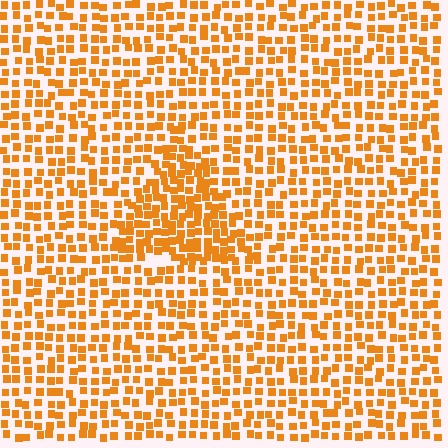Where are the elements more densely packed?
The elements are more densely packed inside the triangle boundary.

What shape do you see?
I see a triangle.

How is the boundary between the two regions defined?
The boundary is defined by a change in element density (approximately 1.7x ratio). All elements are the same color, size, and shape.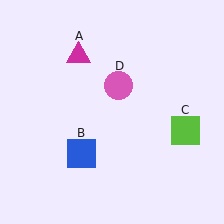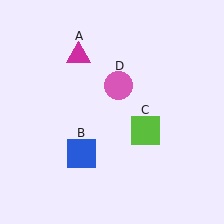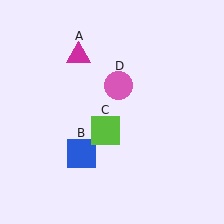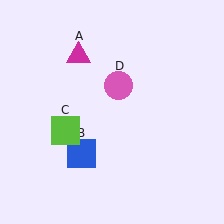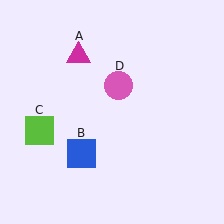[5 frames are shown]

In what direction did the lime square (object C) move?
The lime square (object C) moved left.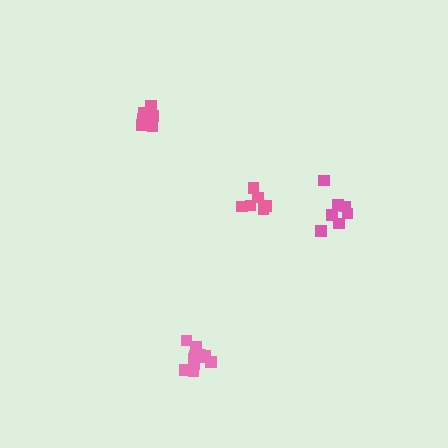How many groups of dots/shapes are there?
There are 4 groups.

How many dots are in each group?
Group 1: 6 dots, Group 2: 11 dots, Group 3: 7 dots, Group 4: 7 dots (31 total).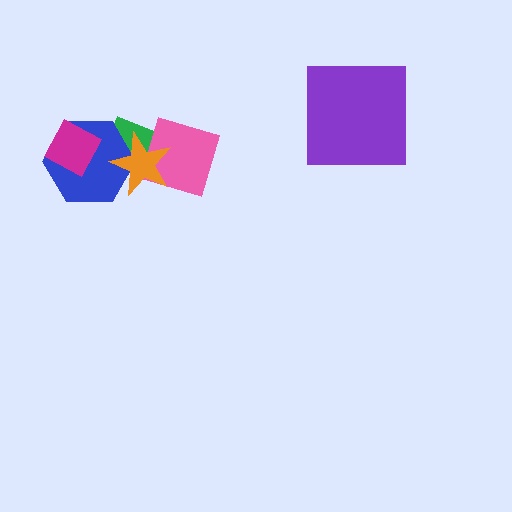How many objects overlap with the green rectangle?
3 objects overlap with the green rectangle.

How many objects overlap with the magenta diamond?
1 object overlaps with the magenta diamond.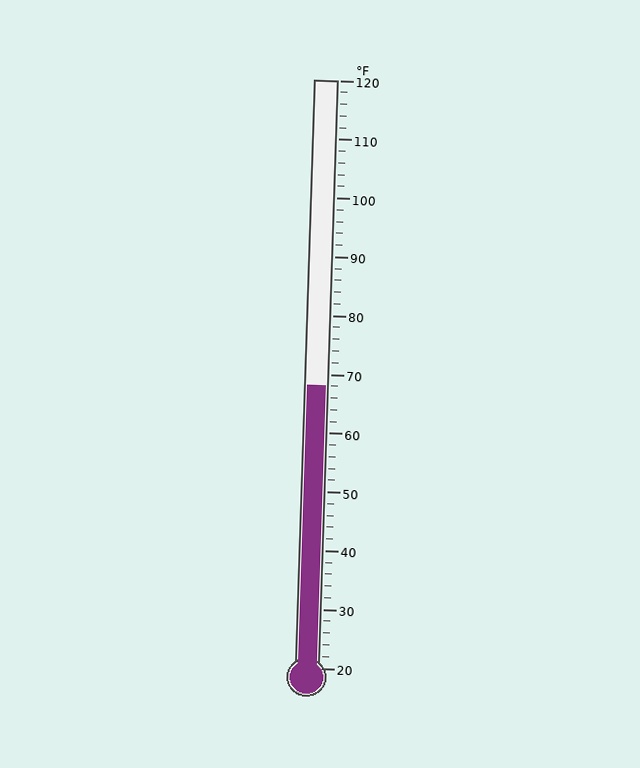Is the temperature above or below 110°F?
The temperature is below 110°F.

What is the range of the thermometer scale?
The thermometer scale ranges from 20°F to 120°F.